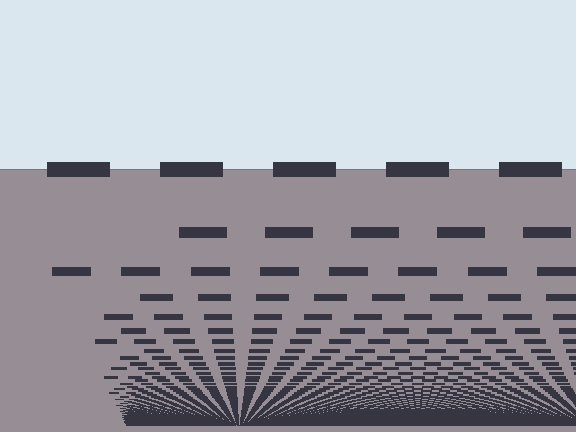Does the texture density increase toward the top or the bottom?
Density increases toward the bottom.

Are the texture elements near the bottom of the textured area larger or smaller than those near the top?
Smaller. The gradient is inverted — elements near the bottom are smaller and denser.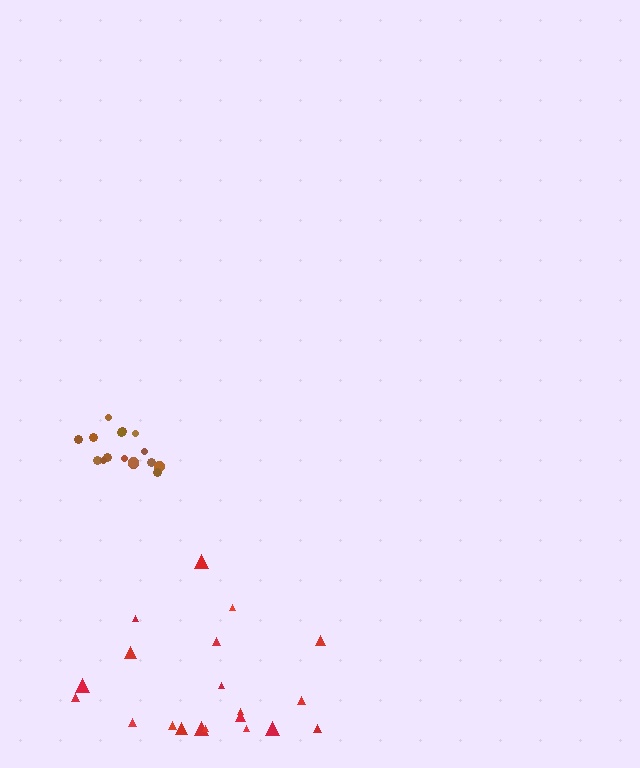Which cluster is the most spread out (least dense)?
Red.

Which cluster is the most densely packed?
Brown.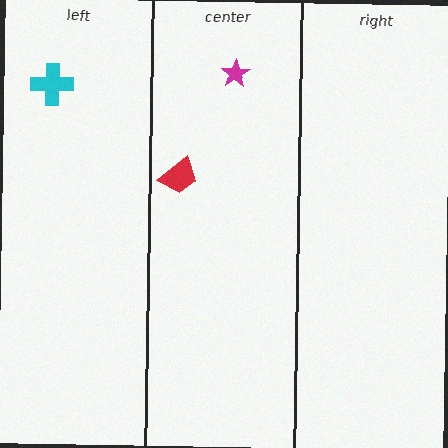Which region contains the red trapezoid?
The center region.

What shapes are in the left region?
The cyan cross.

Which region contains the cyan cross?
The left region.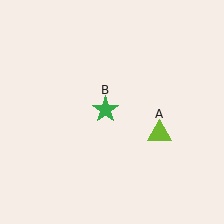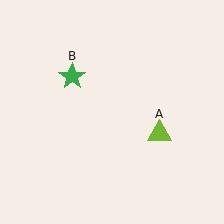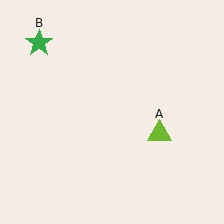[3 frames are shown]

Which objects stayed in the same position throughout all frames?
Lime triangle (object A) remained stationary.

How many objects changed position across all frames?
1 object changed position: green star (object B).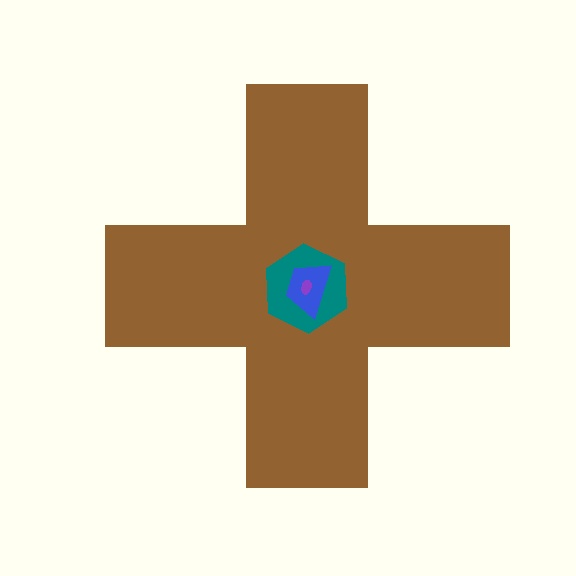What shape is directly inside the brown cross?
The teal hexagon.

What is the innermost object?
The purple ellipse.